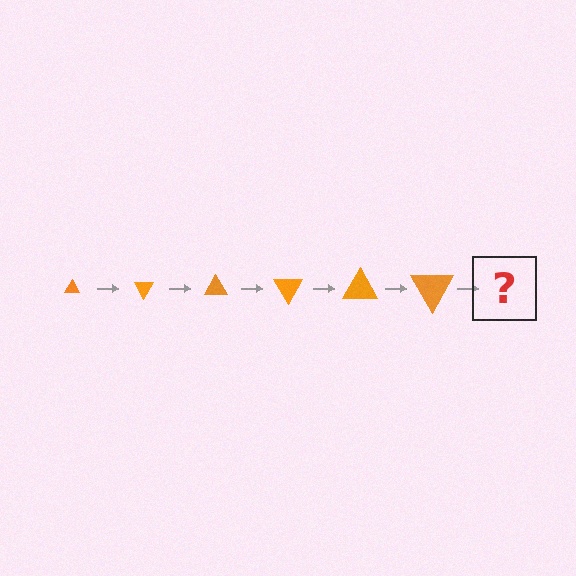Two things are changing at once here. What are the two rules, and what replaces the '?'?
The two rules are that the triangle grows larger each step and it rotates 60 degrees each step. The '?' should be a triangle, larger than the previous one and rotated 360 degrees from the start.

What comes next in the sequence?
The next element should be a triangle, larger than the previous one and rotated 360 degrees from the start.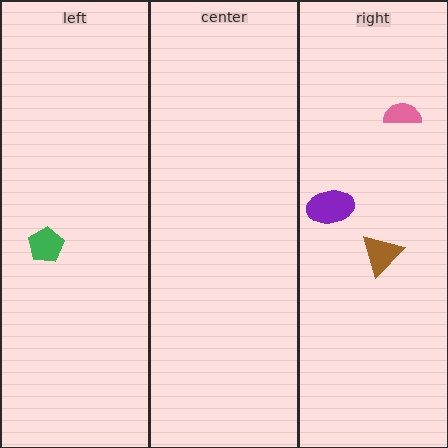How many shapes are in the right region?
3.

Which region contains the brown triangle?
The right region.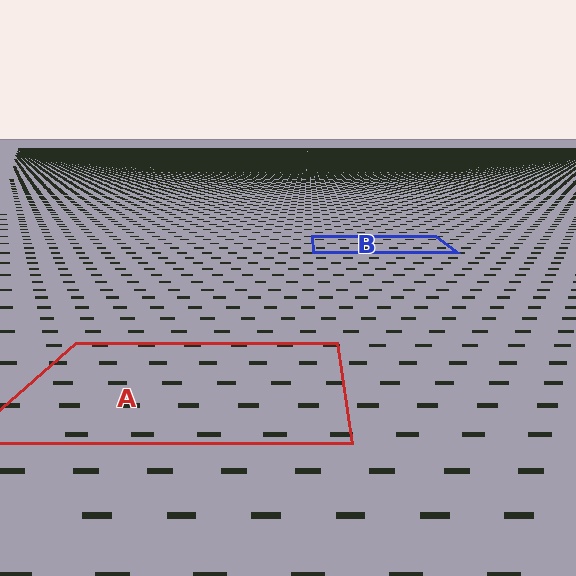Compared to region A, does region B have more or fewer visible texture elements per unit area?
Region B has more texture elements per unit area — they are packed more densely because it is farther away.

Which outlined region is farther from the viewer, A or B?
Region B is farther from the viewer — the texture elements inside it appear smaller and more densely packed.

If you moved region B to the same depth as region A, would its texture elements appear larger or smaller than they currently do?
They would appear larger. At a closer depth, the same texture elements are projected at a bigger on-screen size.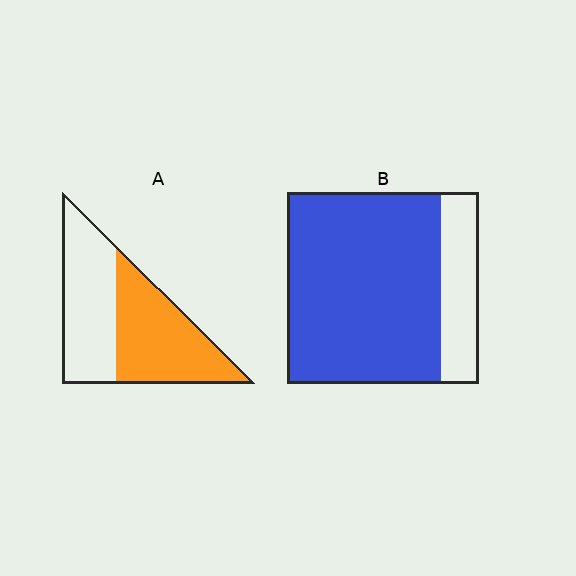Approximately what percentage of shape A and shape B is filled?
A is approximately 50% and B is approximately 80%.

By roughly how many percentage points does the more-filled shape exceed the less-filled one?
By roughly 30 percentage points (B over A).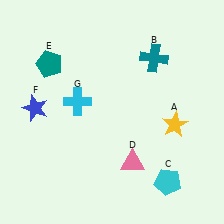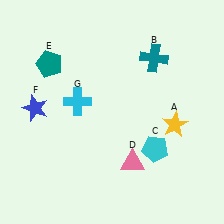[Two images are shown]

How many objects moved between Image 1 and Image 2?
1 object moved between the two images.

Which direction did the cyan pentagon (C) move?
The cyan pentagon (C) moved up.